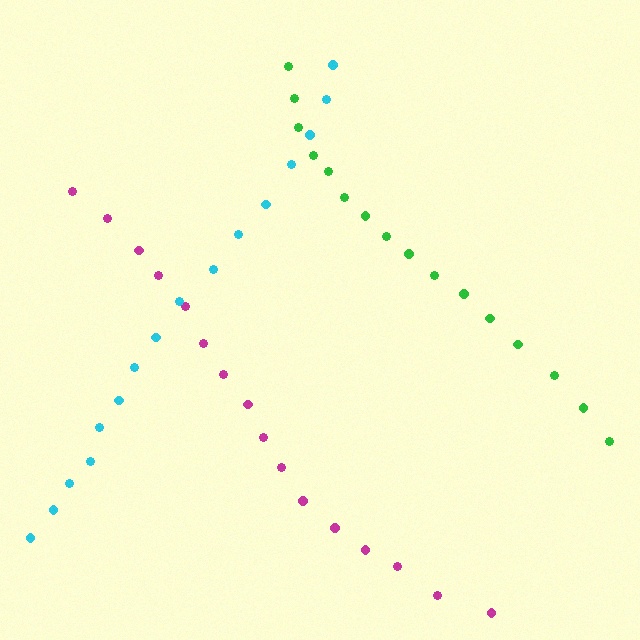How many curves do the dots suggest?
There are 3 distinct paths.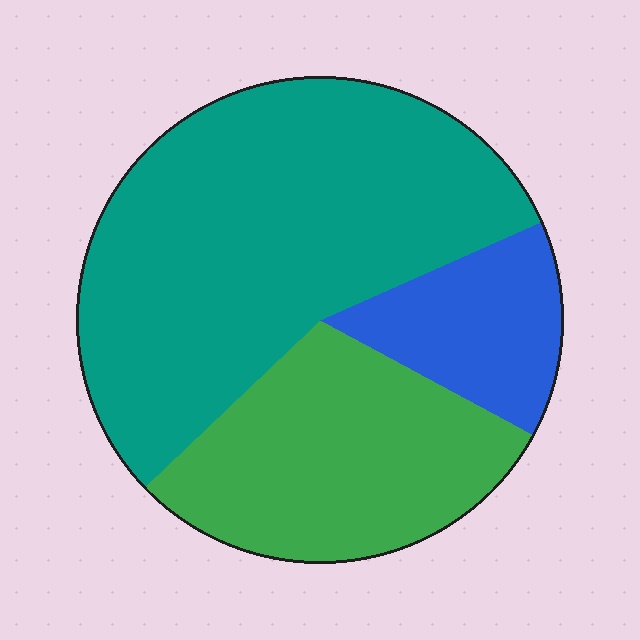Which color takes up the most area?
Teal, at roughly 55%.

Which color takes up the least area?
Blue, at roughly 15%.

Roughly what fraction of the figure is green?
Green covers 30% of the figure.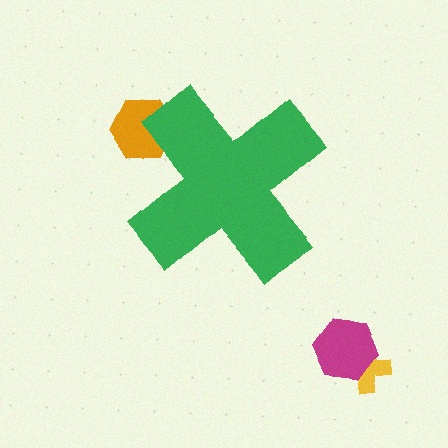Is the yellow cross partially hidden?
No, the yellow cross is fully visible.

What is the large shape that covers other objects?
A green cross.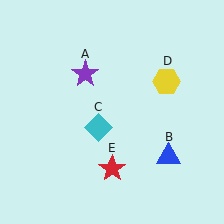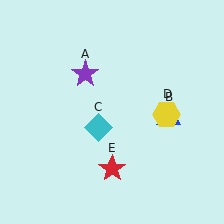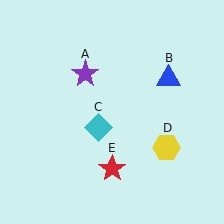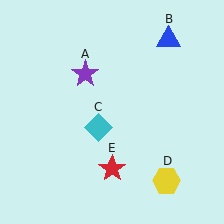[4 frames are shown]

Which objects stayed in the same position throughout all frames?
Purple star (object A) and cyan diamond (object C) and red star (object E) remained stationary.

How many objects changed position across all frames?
2 objects changed position: blue triangle (object B), yellow hexagon (object D).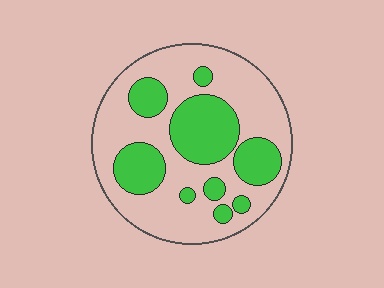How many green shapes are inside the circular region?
9.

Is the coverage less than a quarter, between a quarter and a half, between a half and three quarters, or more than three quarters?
Between a quarter and a half.